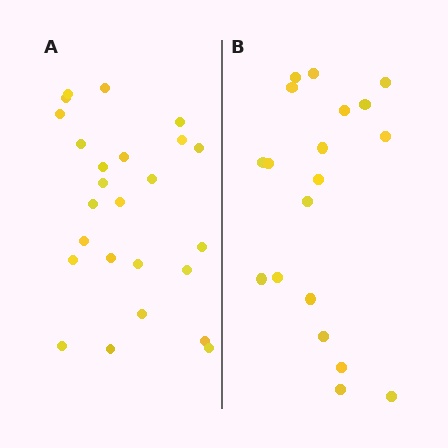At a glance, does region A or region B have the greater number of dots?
Region A (the left region) has more dots.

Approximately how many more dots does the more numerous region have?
Region A has about 6 more dots than region B.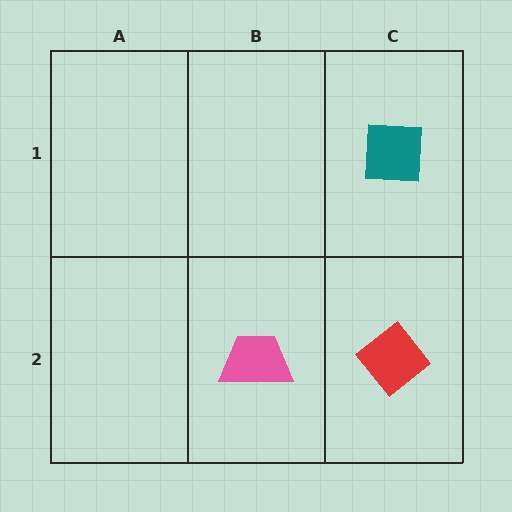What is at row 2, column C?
A red diamond.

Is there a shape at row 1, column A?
No, that cell is empty.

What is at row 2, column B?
A pink trapezoid.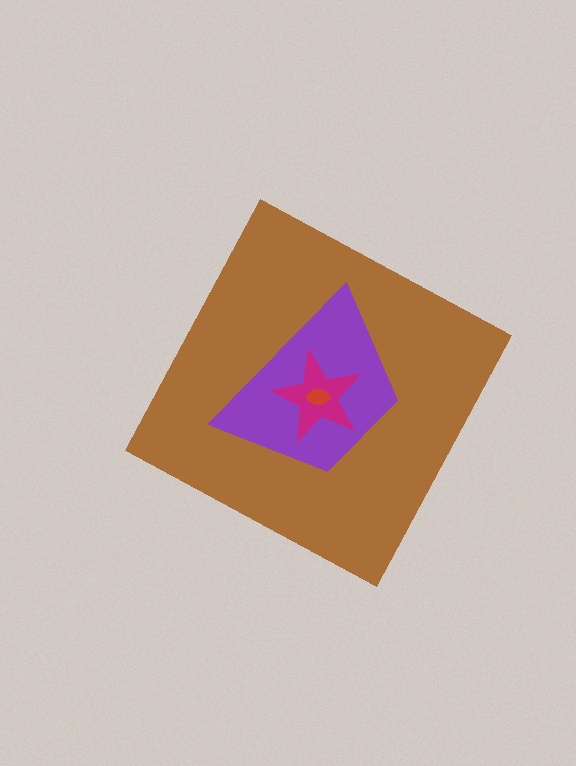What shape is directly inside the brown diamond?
The purple trapezoid.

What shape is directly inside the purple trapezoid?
The magenta star.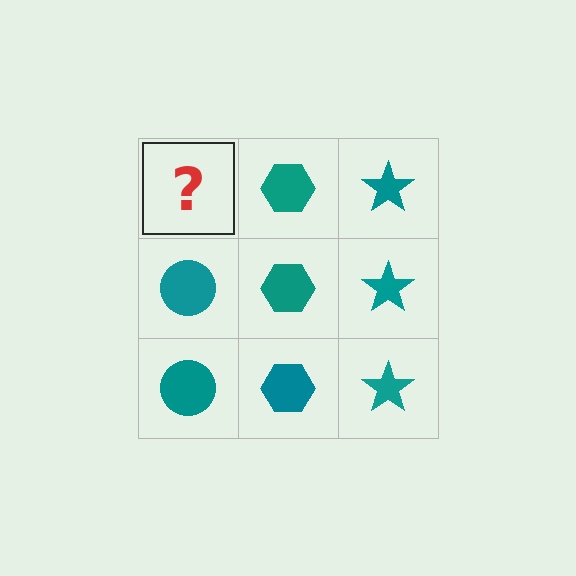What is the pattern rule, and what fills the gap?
The rule is that each column has a consistent shape. The gap should be filled with a teal circle.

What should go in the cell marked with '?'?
The missing cell should contain a teal circle.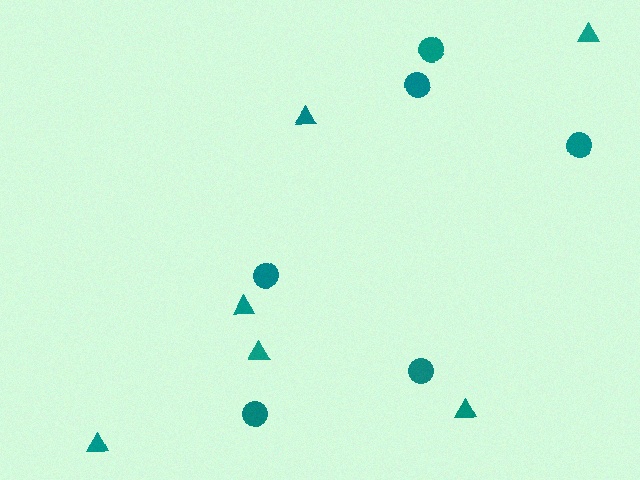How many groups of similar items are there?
There are 2 groups: one group of triangles (6) and one group of circles (6).